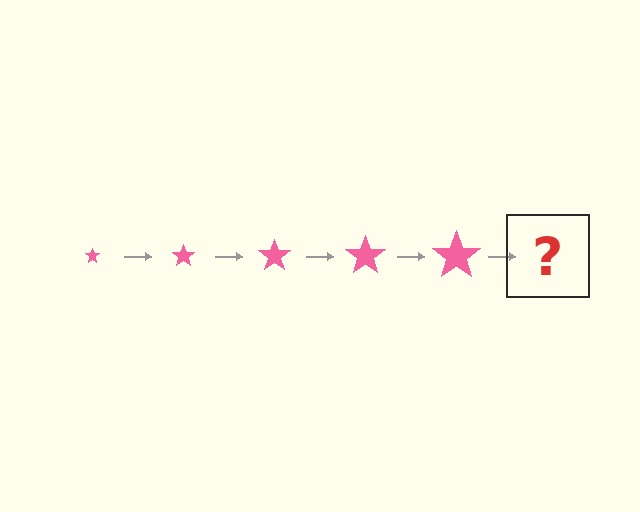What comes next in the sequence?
The next element should be a pink star, larger than the previous one.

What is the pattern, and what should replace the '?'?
The pattern is that the star gets progressively larger each step. The '?' should be a pink star, larger than the previous one.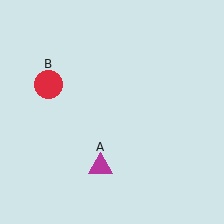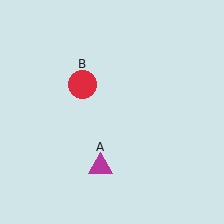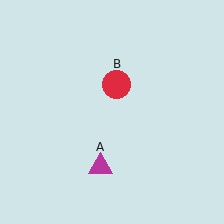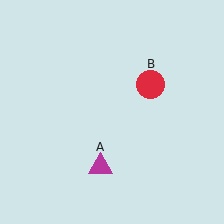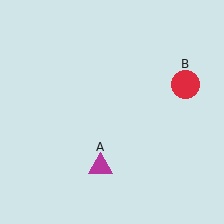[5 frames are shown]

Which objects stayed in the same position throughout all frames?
Magenta triangle (object A) remained stationary.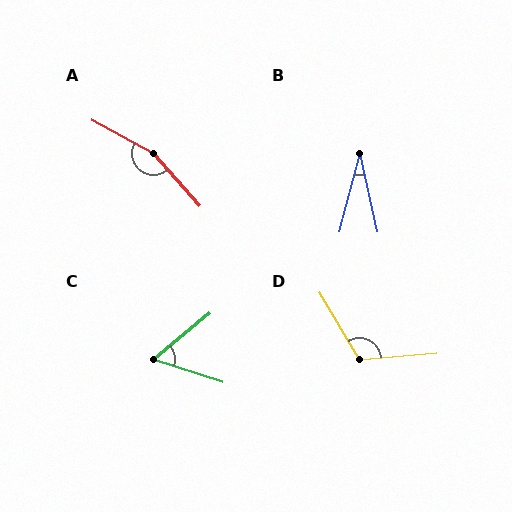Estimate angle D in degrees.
Approximately 116 degrees.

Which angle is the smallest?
B, at approximately 27 degrees.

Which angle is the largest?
A, at approximately 160 degrees.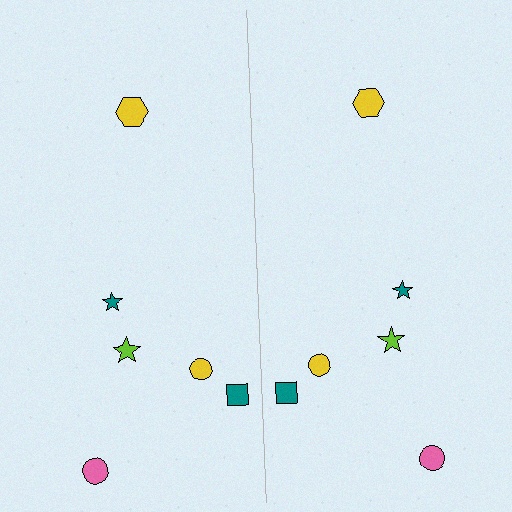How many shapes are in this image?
There are 12 shapes in this image.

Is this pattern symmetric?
Yes, this pattern has bilateral (reflection) symmetry.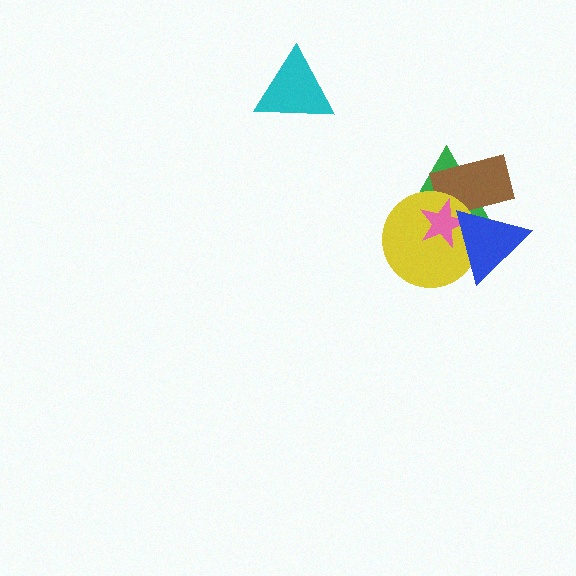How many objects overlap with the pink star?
4 objects overlap with the pink star.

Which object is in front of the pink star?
The blue triangle is in front of the pink star.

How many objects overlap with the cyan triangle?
0 objects overlap with the cyan triangle.